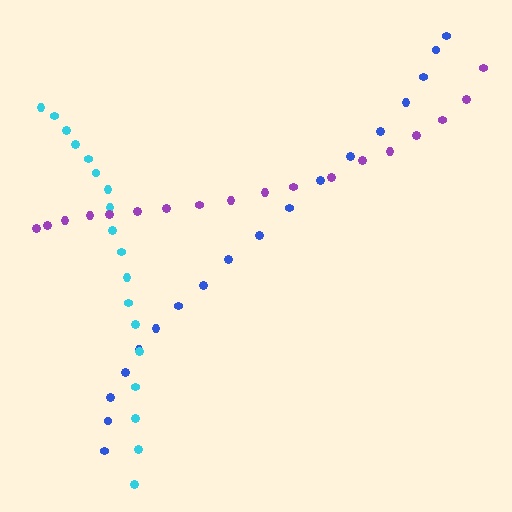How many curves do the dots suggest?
There are 3 distinct paths.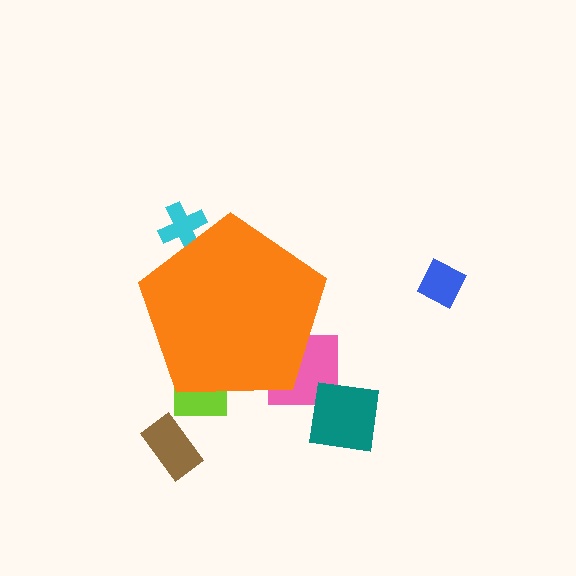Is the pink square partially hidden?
Yes, the pink square is partially hidden behind the orange pentagon.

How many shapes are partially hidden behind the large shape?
3 shapes are partially hidden.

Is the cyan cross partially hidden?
Yes, the cyan cross is partially hidden behind the orange pentagon.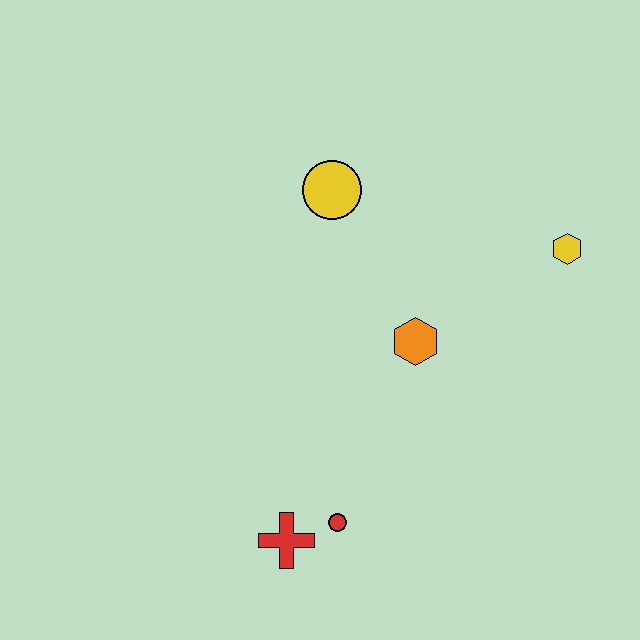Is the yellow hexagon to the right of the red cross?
Yes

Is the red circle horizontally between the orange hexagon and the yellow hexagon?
No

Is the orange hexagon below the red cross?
No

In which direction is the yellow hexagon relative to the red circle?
The yellow hexagon is above the red circle.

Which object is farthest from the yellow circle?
The red cross is farthest from the yellow circle.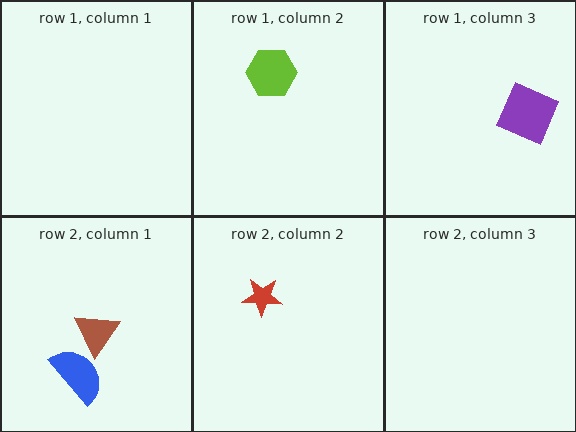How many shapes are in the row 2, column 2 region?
1.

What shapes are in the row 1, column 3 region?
The purple diamond.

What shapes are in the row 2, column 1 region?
The brown triangle, the blue semicircle.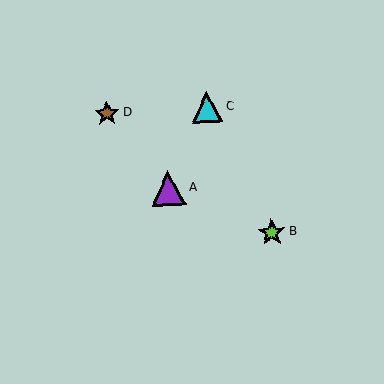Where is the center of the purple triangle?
The center of the purple triangle is at (168, 188).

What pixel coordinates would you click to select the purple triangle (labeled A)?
Click at (168, 188) to select the purple triangle A.